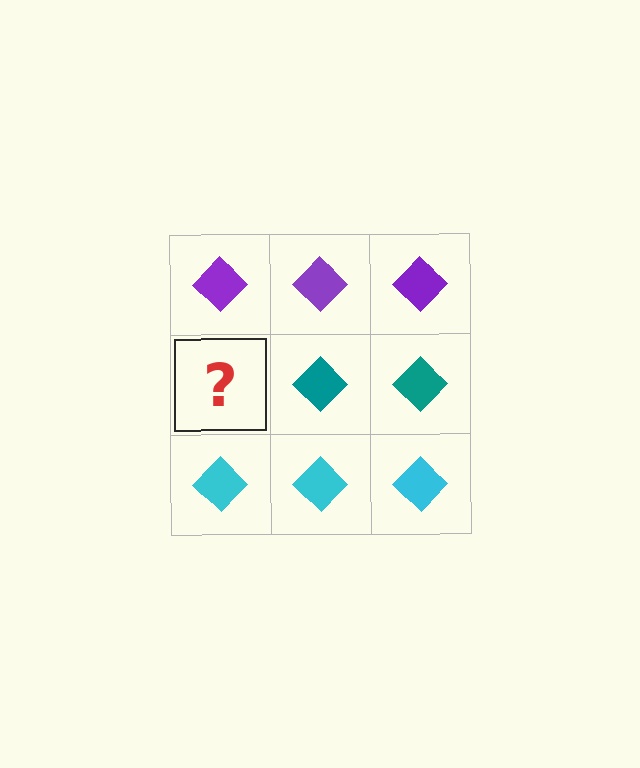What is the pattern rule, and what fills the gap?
The rule is that each row has a consistent color. The gap should be filled with a teal diamond.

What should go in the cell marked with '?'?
The missing cell should contain a teal diamond.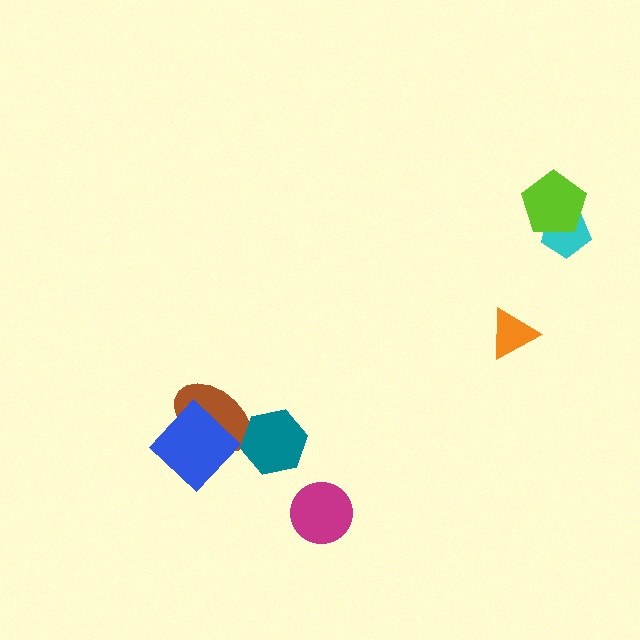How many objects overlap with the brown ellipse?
2 objects overlap with the brown ellipse.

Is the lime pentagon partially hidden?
No, no other shape covers it.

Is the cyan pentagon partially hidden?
Yes, it is partially covered by another shape.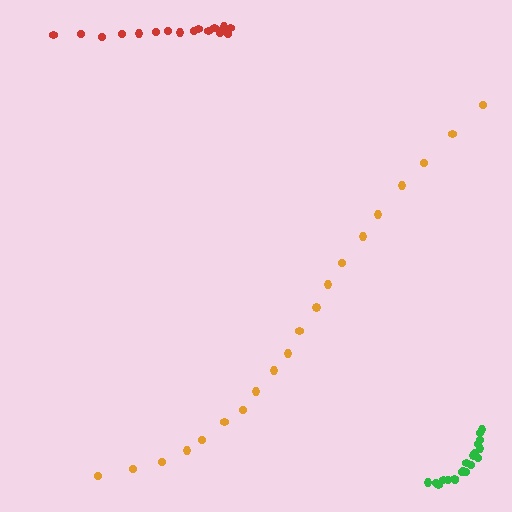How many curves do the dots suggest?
There are 3 distinct paths.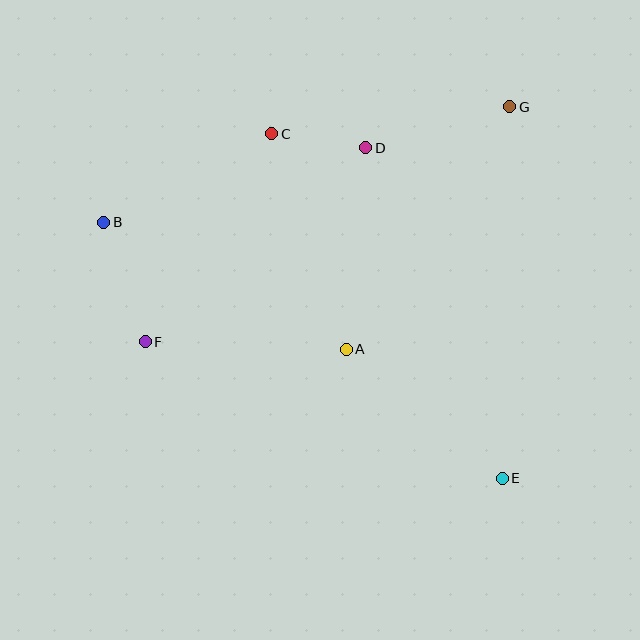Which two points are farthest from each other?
Points B and E are farthest from each other.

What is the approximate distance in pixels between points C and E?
The distance between C and E is approximately 415 pixels.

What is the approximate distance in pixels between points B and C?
The distance between B and C is approximately 190 pixels.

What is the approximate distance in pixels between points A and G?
The distance between A and G is approximately 293 pixels.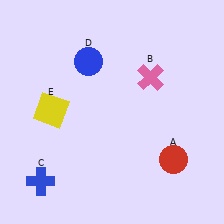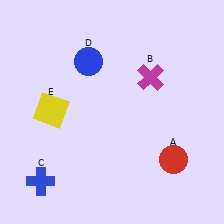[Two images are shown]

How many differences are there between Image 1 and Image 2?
There is 1 difference between the two images.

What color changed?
The cross (B) changed from pink in Image 1 to magenta in Image 2.